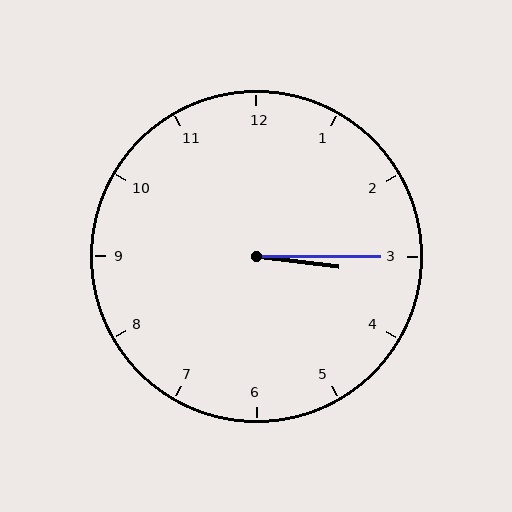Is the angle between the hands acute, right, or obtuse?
It is acute.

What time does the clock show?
3:15.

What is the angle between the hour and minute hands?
Approximately 8 degrees.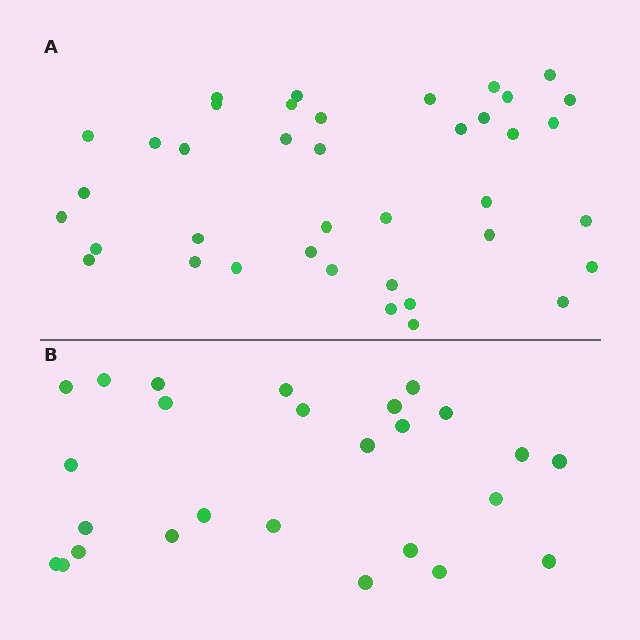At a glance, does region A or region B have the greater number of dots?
Region A (the top region) has more dots.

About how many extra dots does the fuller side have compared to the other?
Region A has approximately 15 more dots than region B.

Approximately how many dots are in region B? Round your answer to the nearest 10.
About 30 dots. (The exact count is 26, which rounds to 30.)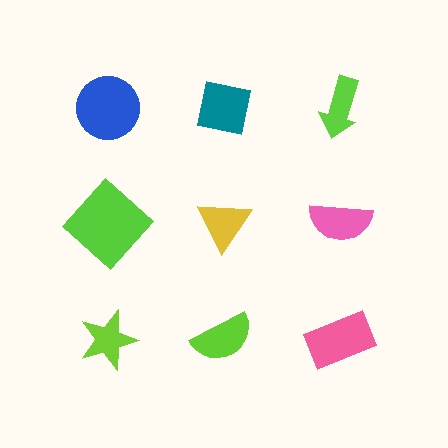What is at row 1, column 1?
A blue circle.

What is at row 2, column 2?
A yellow triangle.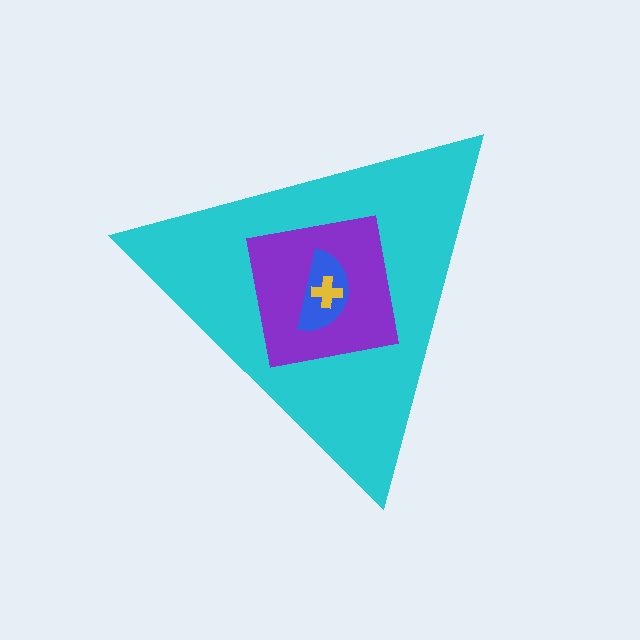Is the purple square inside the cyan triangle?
Yes.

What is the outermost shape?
The cyan triangle.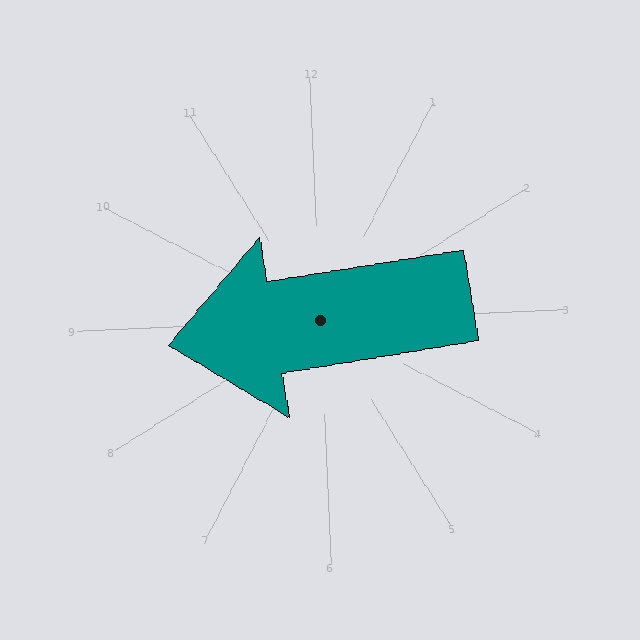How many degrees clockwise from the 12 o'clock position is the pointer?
Approximately 263 degrees.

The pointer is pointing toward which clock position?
Roughly 9 o'clock.